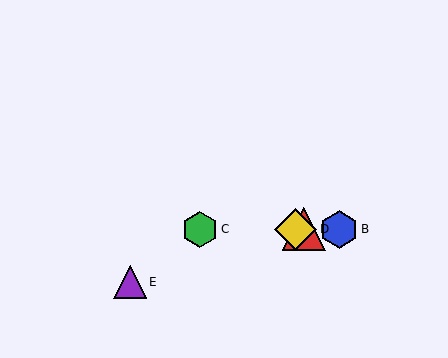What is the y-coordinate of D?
Object D is at y≈229.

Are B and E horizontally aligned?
No, B is at y≈229 and E is at y≈282.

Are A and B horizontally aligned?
Yes, both are at y≈229.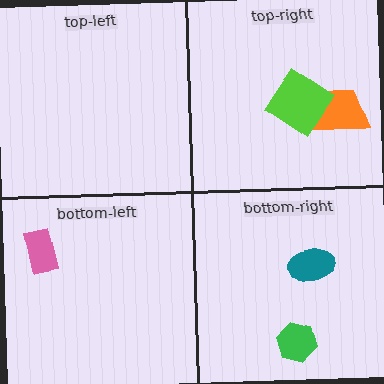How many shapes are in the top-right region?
2.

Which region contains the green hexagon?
The bottom-right region.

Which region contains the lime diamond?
The top-right region.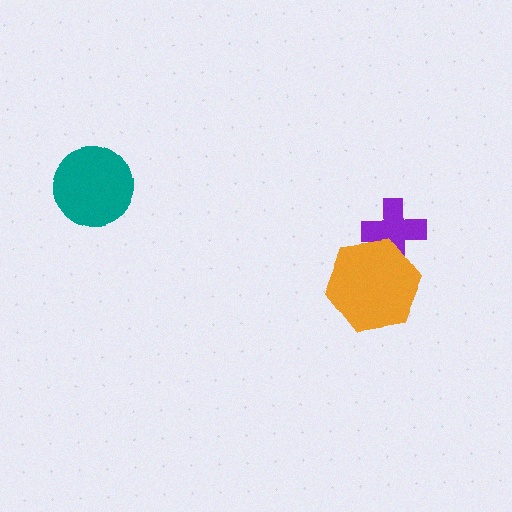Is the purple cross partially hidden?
Yes, it is partially covered by another shape.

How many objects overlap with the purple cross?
1 object overlaps with the purple cross.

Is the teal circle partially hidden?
No, no other shape covers it.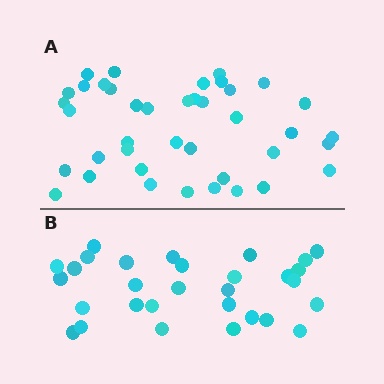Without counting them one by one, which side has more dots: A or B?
Region A (the top region) has more dots.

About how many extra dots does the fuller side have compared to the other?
Region A has roughly 10 or so more dots than region B.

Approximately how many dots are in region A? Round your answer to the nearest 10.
About 40 dots.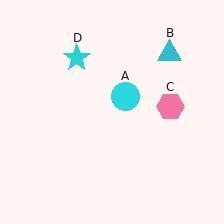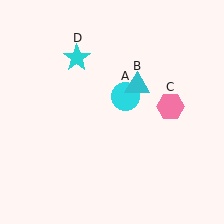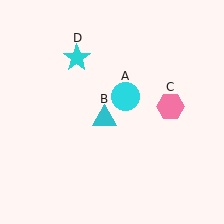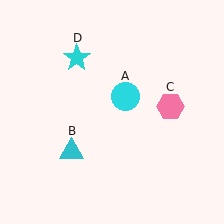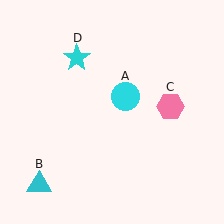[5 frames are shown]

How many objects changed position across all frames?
1 object changed position: cyan triangle (object B).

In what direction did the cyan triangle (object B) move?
The cyan triangle (object B) moved down and to the left.